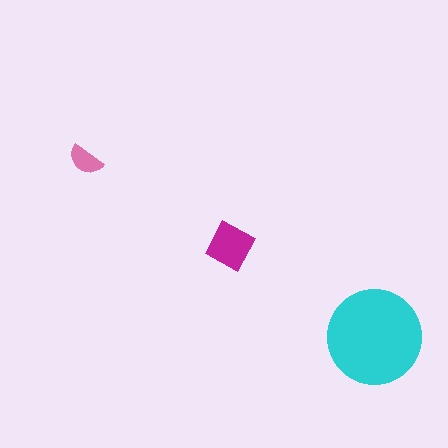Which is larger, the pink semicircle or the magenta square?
The magenta square.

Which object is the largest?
The cyan circle.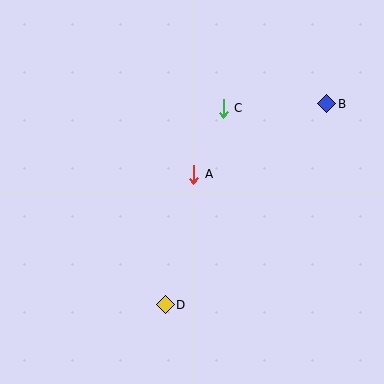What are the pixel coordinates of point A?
Point A is at (194, 174).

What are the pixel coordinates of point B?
Point B is at (327, 104).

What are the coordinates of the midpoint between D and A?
The midpoint between D and A is at (179, 240).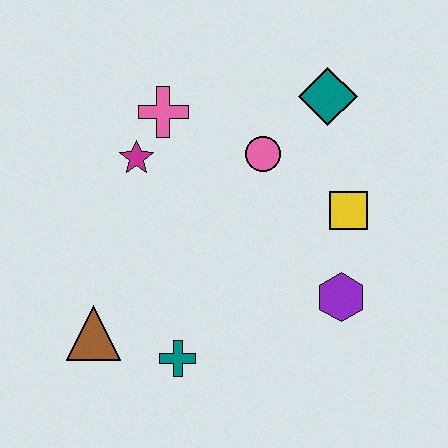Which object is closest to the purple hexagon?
The yellow square is closest to the purple hexagon.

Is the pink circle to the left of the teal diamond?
Yes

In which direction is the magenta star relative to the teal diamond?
The magenta star is to the left of the teal diamond.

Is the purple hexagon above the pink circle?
No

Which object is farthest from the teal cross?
The teal diamond is farthest from the teal cross.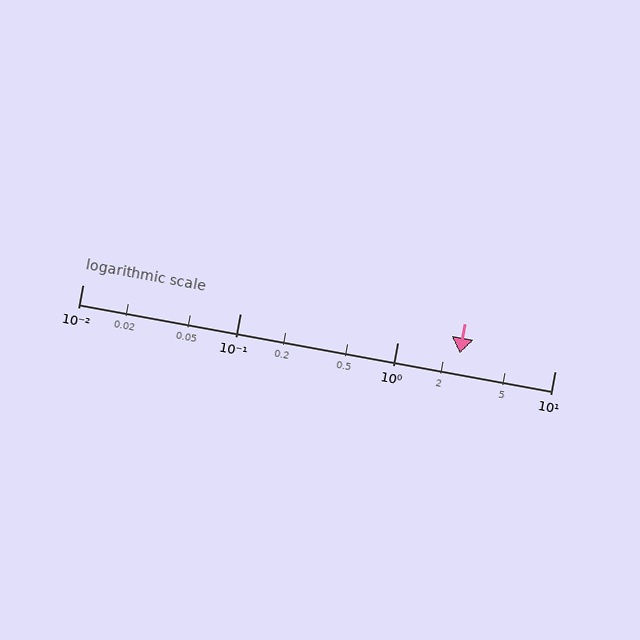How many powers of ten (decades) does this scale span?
The scale spans 3 decades, from 0.01 to 10.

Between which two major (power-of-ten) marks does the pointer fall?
The pointer is between 1 and 10.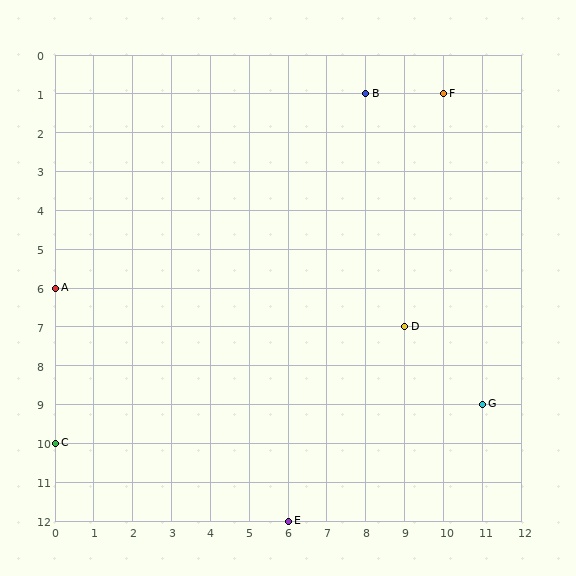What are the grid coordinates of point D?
Point D is at grid coordinates (9, 7).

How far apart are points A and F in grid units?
Points A and F are 10 columns and 5 rows apart (about 11.2 grid units diagonally).